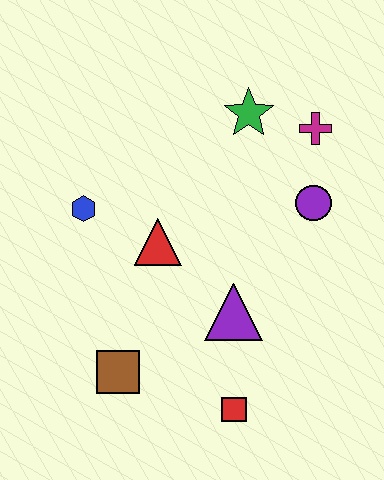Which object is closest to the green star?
The magenta cross is closest to the green star.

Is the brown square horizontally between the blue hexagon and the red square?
Yes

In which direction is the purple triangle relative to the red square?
The purple triangle is above the red square.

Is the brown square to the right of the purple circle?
No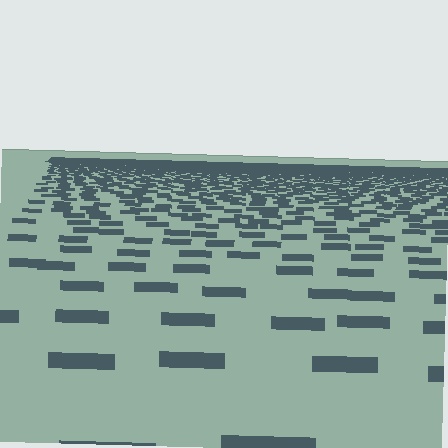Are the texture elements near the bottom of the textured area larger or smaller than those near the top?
Larger. Near the bottom, elements are closer to the viewer and appear at a bigger on-screen size.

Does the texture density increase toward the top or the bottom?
Density increases toward the top.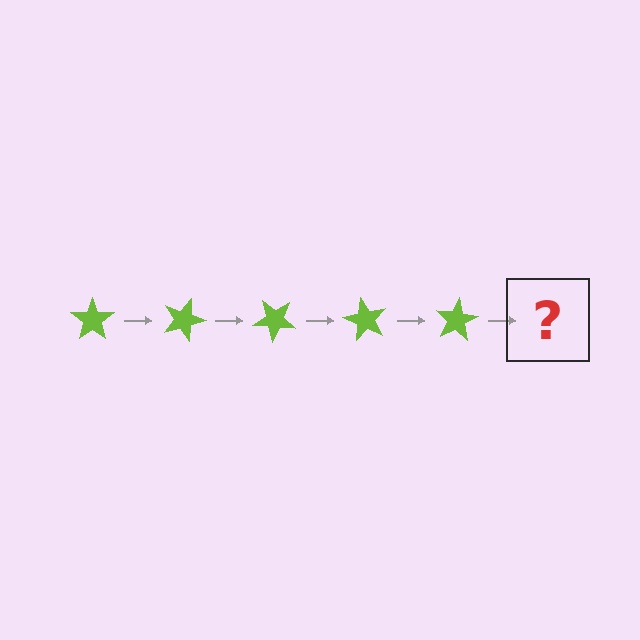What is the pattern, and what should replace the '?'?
The pattern is that the star rotates 20 degrees each step. The '?' should be a lime star rotated 100 degrees.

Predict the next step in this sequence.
The next step is a lime star rotated 100 degrees.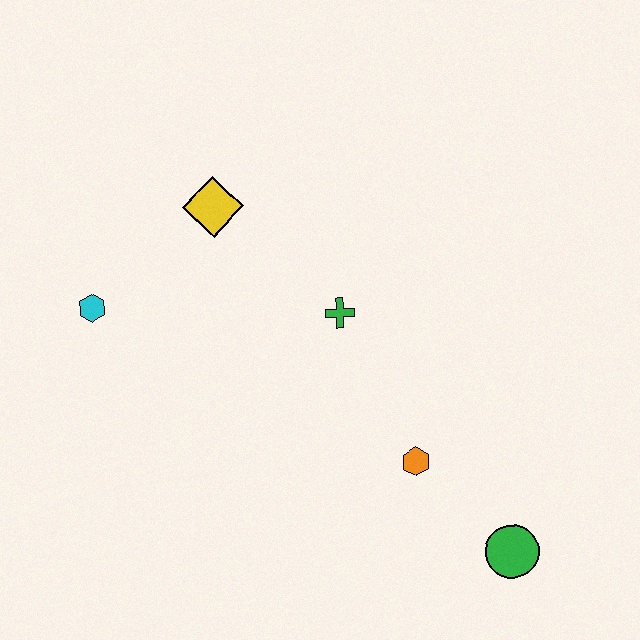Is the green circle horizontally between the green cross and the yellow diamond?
No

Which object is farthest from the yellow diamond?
The green circle is farthest from the yellow diamond.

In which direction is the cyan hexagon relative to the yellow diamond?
The cyan hexagon is to the left of the yellow diamond.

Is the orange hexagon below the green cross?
Yes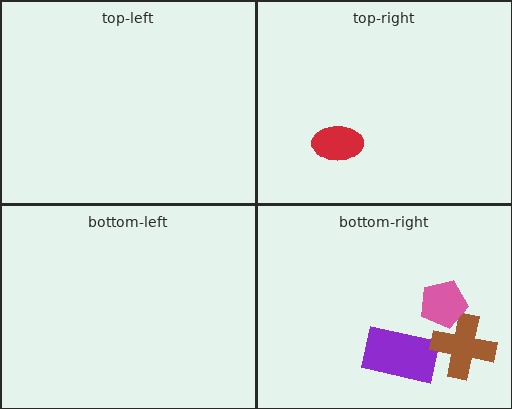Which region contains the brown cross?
The bottom-right region.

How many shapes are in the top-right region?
1.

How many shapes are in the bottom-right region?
3.